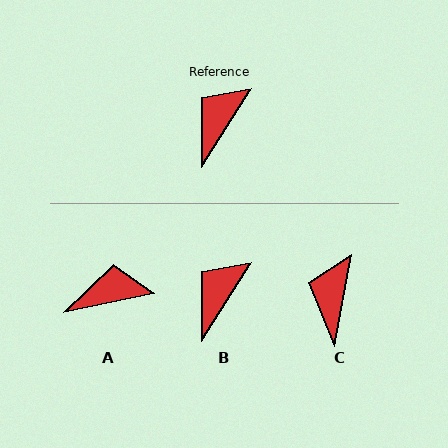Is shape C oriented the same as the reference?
No, it is off by about 22 degrees.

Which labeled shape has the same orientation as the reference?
B.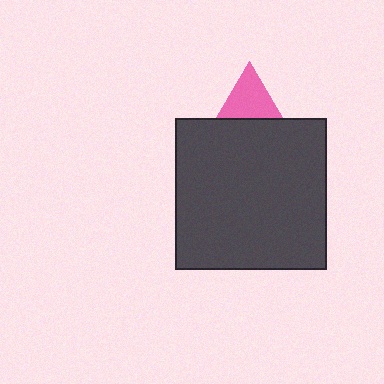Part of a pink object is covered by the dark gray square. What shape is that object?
It is a triangle.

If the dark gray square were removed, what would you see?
You would see the complete pink triangle.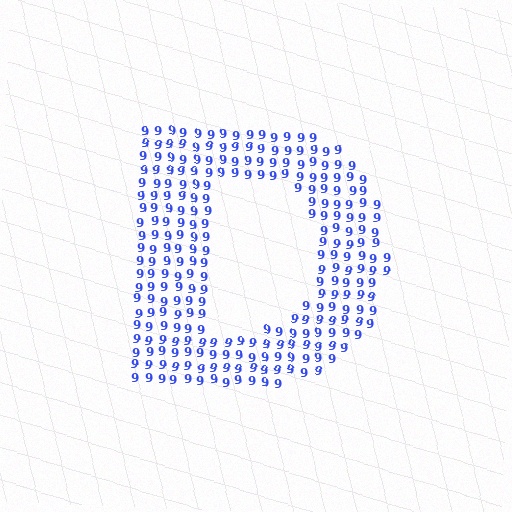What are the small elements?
The small elements are digit 9's.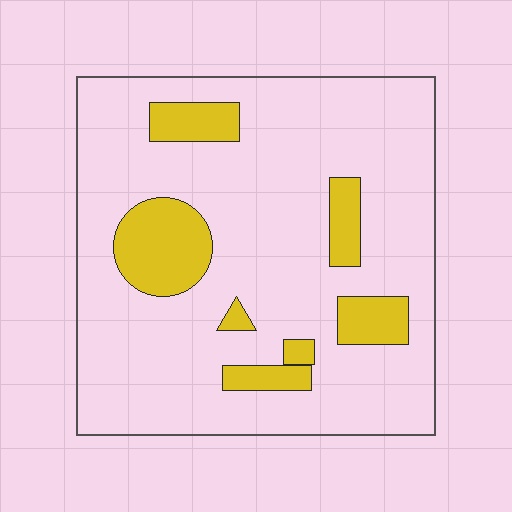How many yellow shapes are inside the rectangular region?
7.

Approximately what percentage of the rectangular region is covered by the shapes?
Approximately 15%.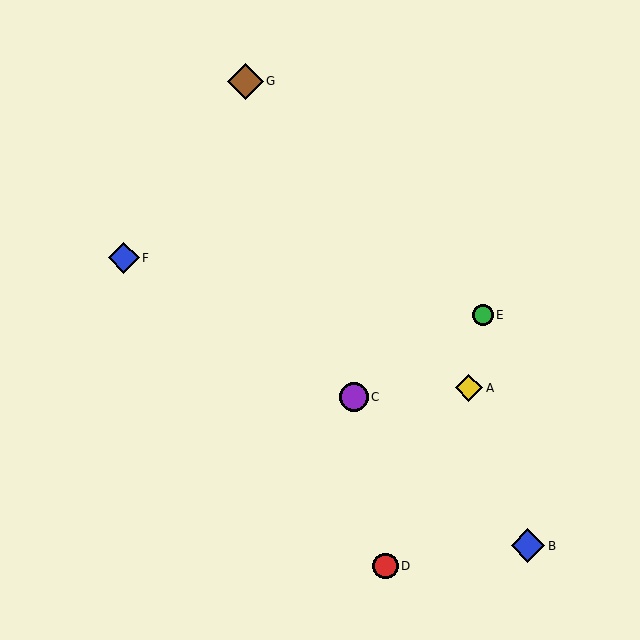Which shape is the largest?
The brown diamond (labeled G) is the largest.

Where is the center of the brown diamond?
The center of the brown diamond is at (245, 81).